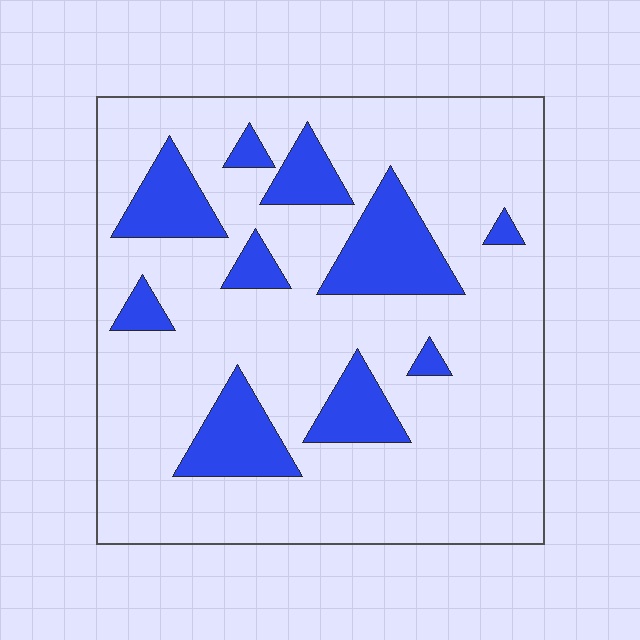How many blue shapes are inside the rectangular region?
10.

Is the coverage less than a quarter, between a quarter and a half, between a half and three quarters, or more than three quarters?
Less than a quarter.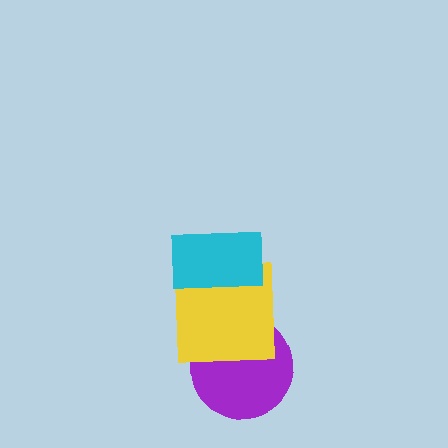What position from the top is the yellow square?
The yellow square is 2nd from the top.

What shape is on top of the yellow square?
The cyan rectangle is on top of the yellow square.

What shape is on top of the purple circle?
The yellow square is on top of the purple circle.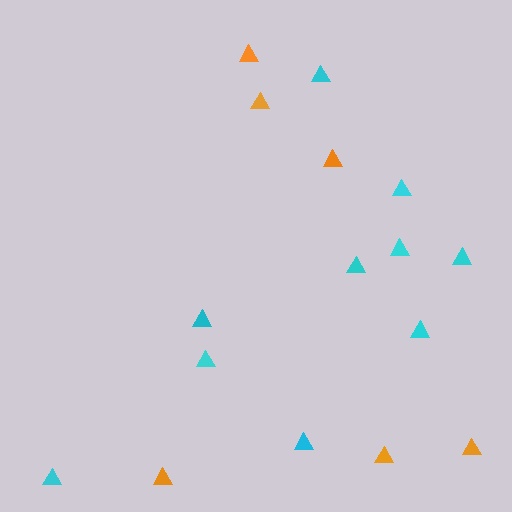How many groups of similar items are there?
There are 2 groups: one group of orange triangles (6) and one group of cyan triangles (10).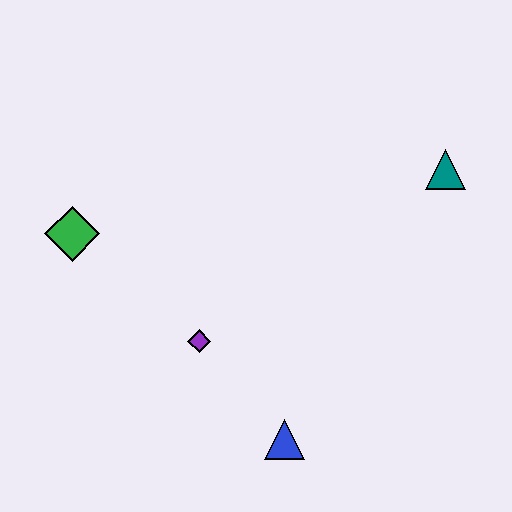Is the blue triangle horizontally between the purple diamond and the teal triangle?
Yes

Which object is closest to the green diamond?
The purple diamond is closest to the green diamond.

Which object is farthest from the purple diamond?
The teal triangle is farthest from the purple diamond.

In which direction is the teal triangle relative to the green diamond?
The teal triangle is to the right of the green diamond.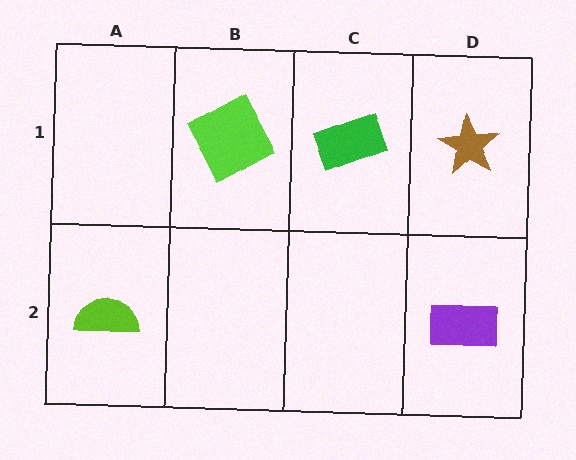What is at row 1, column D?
A brown star.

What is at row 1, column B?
A lime square.